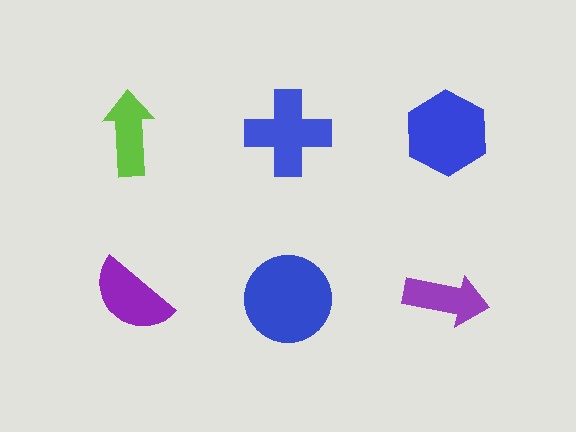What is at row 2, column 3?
A purple arrow.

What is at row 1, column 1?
A lime arrow.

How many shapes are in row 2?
3 shapes.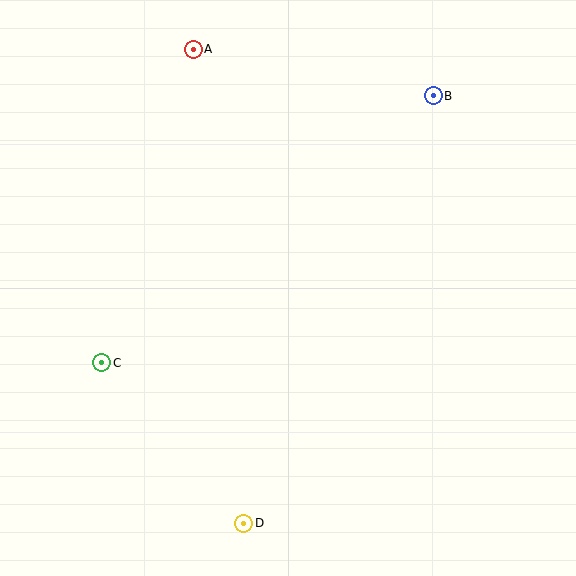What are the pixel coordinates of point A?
Point A is at (193, 49).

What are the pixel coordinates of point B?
Point B is at (433, 96).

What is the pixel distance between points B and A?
The distance between B and A is 244 pixels.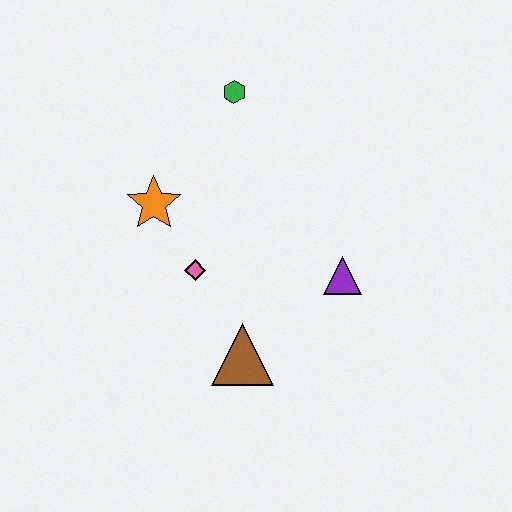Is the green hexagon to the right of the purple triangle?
No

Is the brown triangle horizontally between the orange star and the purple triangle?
Yes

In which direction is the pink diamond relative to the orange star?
The pink diamond is below the orange star.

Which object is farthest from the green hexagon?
The brown triangle is farthest from the green hexagon.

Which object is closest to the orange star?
The pink diamond is closest to the orange star.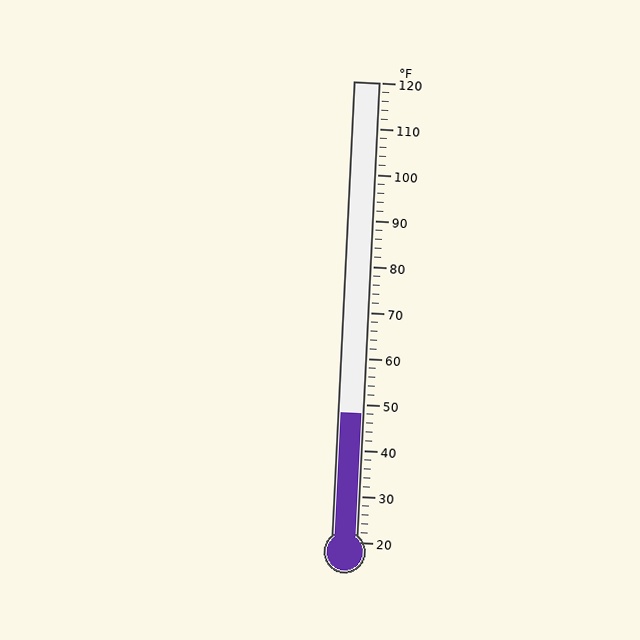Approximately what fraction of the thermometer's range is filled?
The thermometer is filled to approximately 30% of its range.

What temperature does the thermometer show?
The thermometer shows approximately 48°F.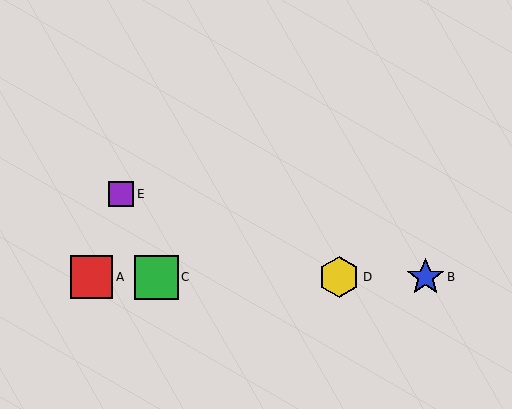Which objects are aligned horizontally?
Objects A, B, C, D are aligned horizontally.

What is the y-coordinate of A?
Object A is at y≈277.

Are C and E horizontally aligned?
No, C is at y≈277 and E is at y≈194.